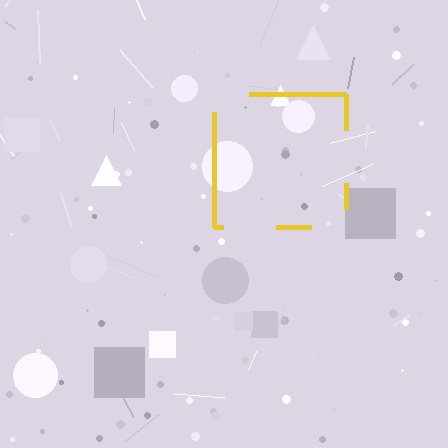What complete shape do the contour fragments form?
The contour fragments form a square.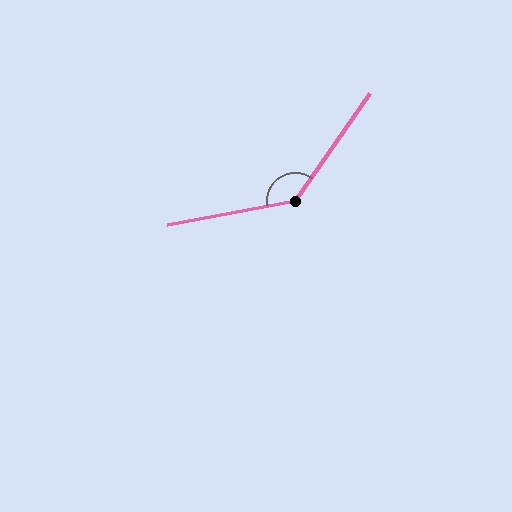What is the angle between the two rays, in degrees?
Approximately 136 degrees.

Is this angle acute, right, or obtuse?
It is obtuse.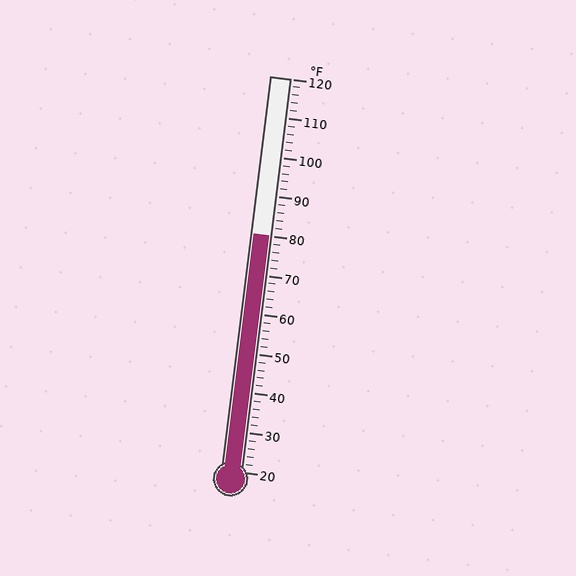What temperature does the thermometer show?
The thermometer shows approximately 80°F.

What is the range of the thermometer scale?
The thermometer scale ranges from 20°F to 120°F.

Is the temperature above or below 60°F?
The temperature is above 60°F.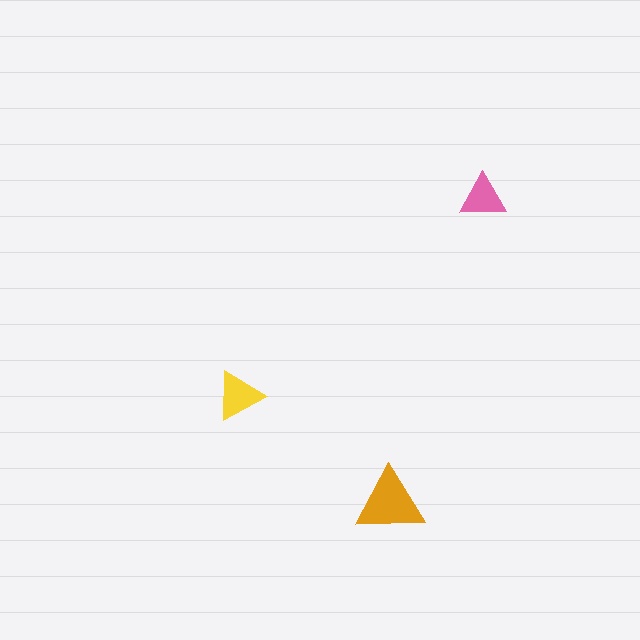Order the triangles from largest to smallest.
the orange one, the yellow one, the pink one.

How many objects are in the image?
There are 3 objects in the image.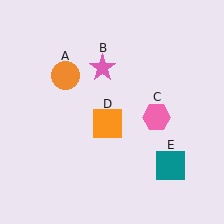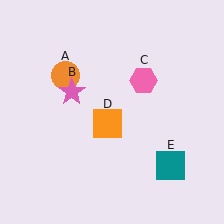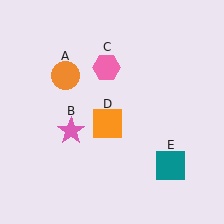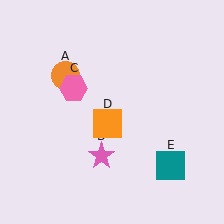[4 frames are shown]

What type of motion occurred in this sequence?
The pink star (object B), pink hexagon (object C) rotated counterclockwise around the center of the scene.